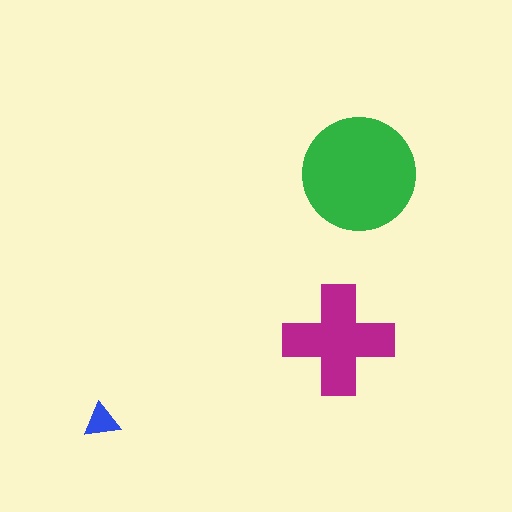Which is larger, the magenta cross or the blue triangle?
The magenta cross.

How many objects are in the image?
There are 3 objects in the image.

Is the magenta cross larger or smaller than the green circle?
Smaller.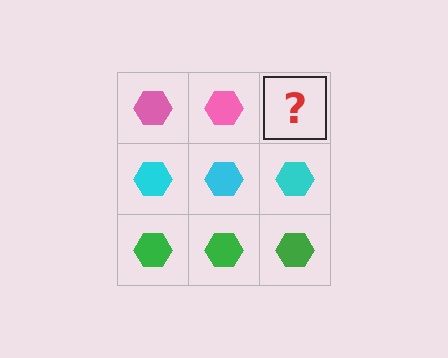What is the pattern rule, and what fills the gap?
The rule is that each row has a consistent color. The gap should be filled with a pink hexagon.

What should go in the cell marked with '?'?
The missing cell should contain a pink hexagon.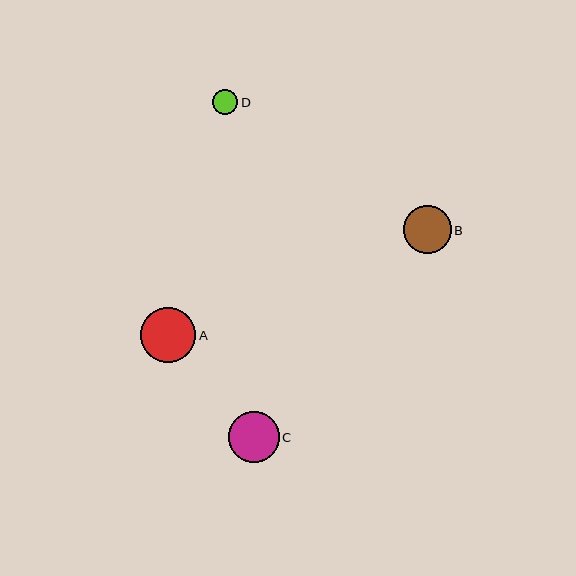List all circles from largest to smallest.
From largest to smallest: A, C, B, D.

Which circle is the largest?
Circle A is the largest with a size of approximately 55 pixels.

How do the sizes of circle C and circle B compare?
Circle C and circle B are approximately the same size.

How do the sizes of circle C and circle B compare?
Circle C and circle B are approximately the same size.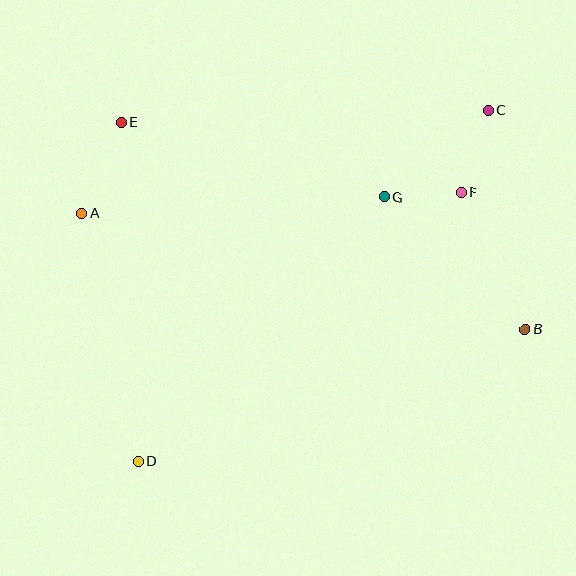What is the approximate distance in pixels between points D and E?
The distance between D and E is approximately 340 pixels.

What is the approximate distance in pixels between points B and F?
The distance between B and F is approximately 151 pixels.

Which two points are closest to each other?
Points F and G are closest to each other.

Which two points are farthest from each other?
Points C and D are farthest from each other.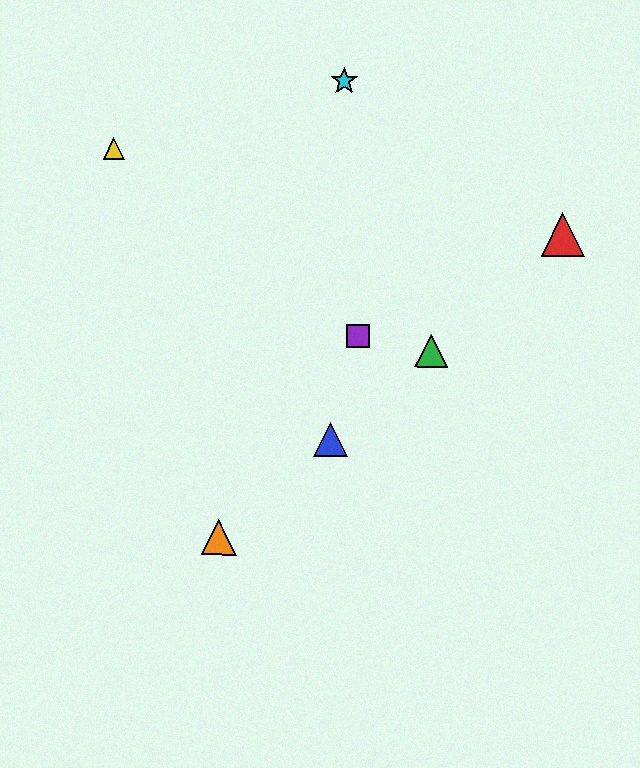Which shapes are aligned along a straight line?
The red triangle, the blue triangle, the green triangle, the orange triangle are aligned along a straight line.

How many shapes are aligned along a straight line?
4 shapes (the red triangle, the blue triangle, the green triangle, the orange triangle) are aligned along a straight line.